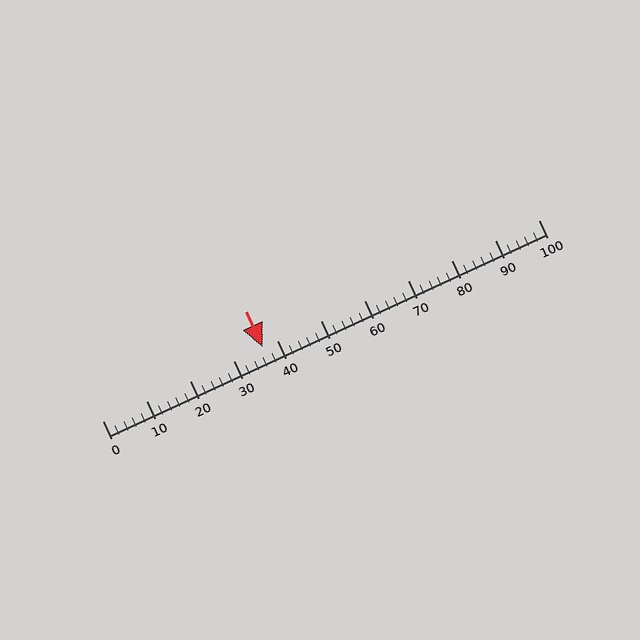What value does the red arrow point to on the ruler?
The red arrow points to approximately 37.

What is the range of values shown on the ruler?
The ruler shows values from 0 to 100.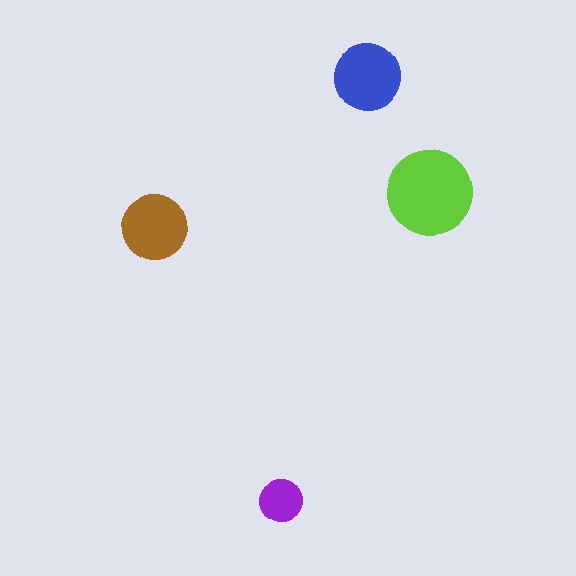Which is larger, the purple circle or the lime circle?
The lime one.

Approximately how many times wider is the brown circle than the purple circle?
About 1.5 times wider.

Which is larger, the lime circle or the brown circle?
The lime one.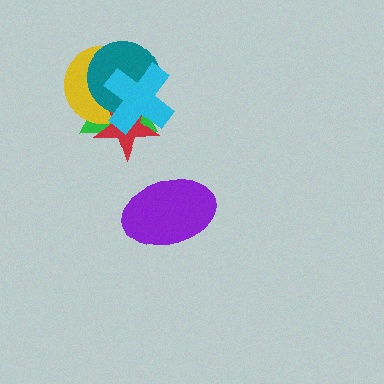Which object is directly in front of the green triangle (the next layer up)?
The yellow circle is directly in front of the green triangle.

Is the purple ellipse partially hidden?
No, no other shape covers it.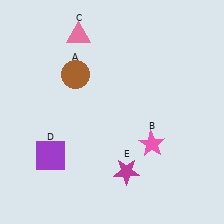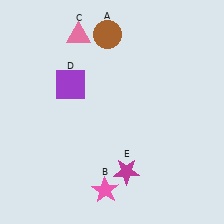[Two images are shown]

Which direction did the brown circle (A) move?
The brown circle (A) moved up.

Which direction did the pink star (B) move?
The pink star (B) moved left.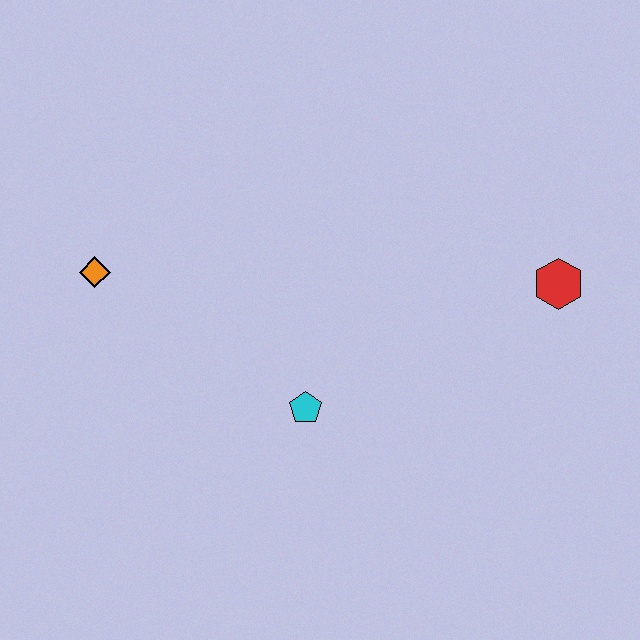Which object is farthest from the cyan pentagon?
The red hexagon is farthest from the cyan pentagon.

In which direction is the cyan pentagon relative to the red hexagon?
The cyan pentagon is to the left of the red hexagon.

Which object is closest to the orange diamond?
The cyan pentagon is closest to the orange diamond.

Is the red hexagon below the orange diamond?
Yes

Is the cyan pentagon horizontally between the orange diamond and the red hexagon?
Yes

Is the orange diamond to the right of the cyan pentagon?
No